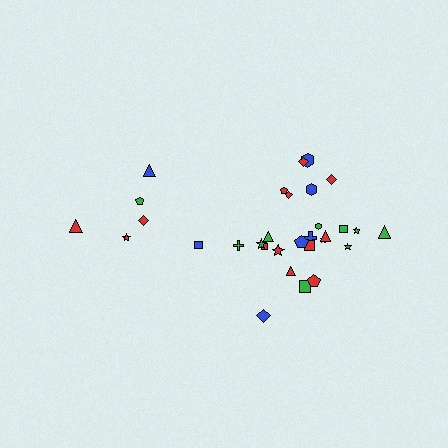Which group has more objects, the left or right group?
The right group.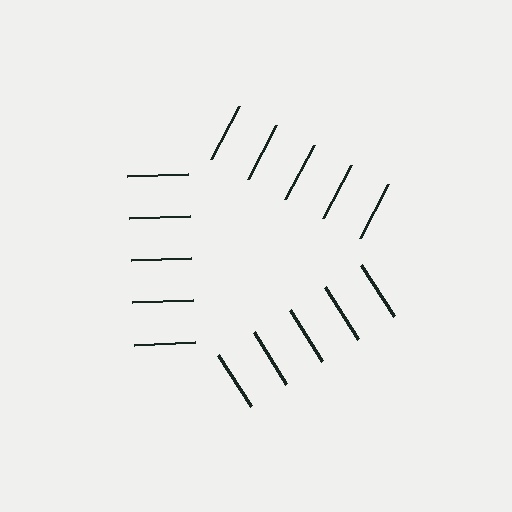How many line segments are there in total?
15 — 5 along each of the 3 edges.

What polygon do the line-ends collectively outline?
An illusory triangle — the line segments terminate on its edges but no continuous stroke is drawn.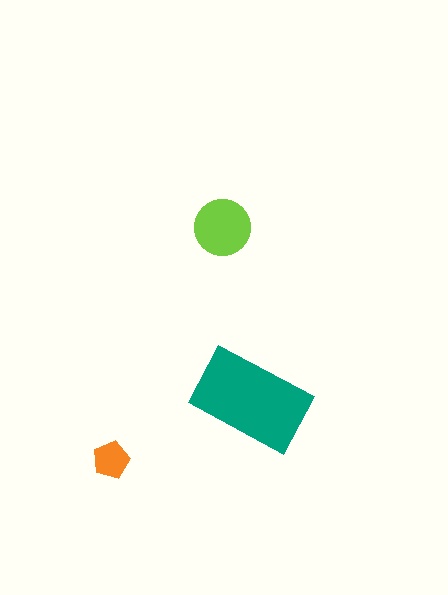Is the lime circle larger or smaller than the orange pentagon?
Larger.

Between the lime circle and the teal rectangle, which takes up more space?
The teal rectangle.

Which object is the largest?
The teal rectangle.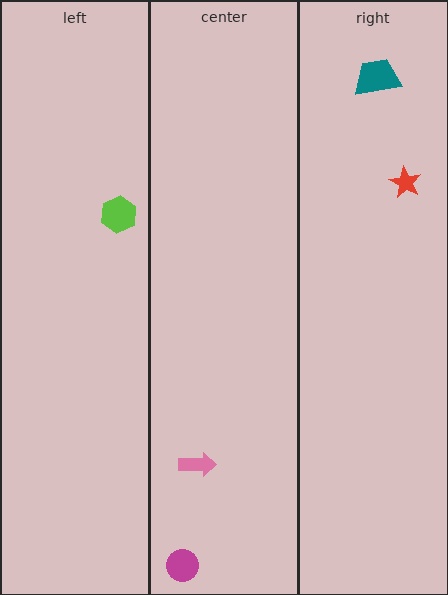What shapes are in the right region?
The teal trapezoid, the red star.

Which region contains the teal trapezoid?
The right region.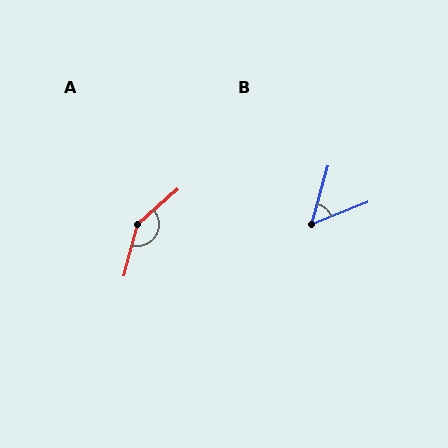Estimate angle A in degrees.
Approximately 146 degrees.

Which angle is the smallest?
B, at approximately 52 degrees.